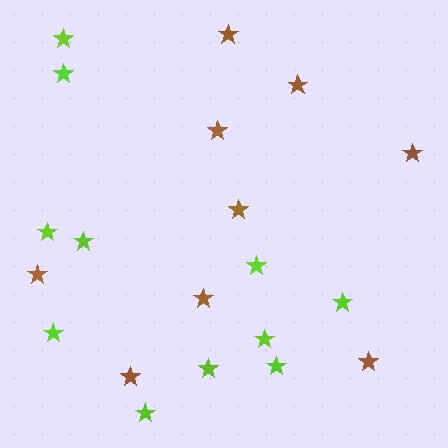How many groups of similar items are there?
There are 2 groups: one group of lime stars (11) and one group of brown stars (9).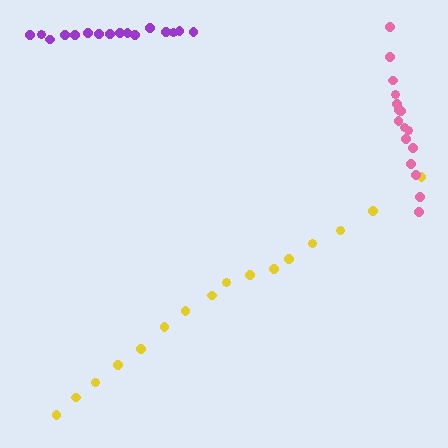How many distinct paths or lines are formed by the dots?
There are 3 distinct paths.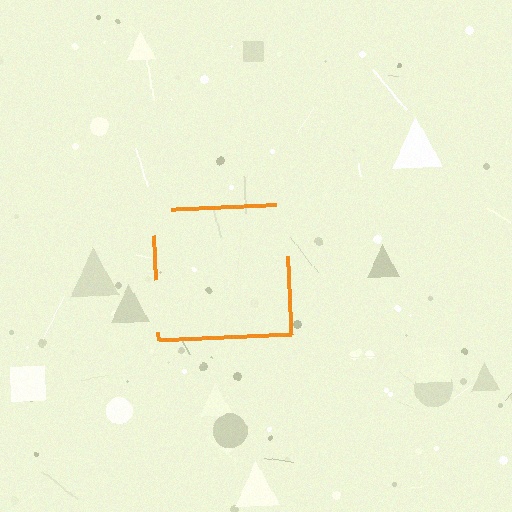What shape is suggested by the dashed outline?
The dashed outline suggests a square.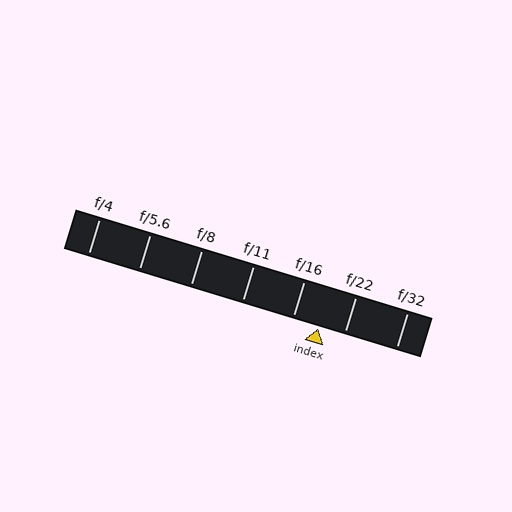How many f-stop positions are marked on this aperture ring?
There are 7 f-stop positions marked.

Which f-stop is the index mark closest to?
The index mark is closest to f/22.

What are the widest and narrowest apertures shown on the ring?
The widest aperture shown is f/4 and the narrowest is f/32.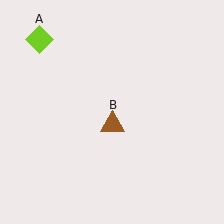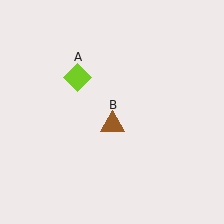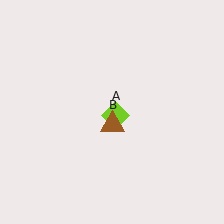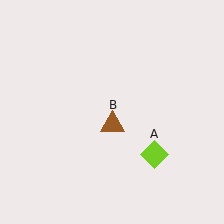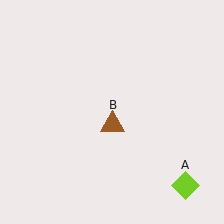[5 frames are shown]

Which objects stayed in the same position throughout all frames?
Brown triangle (object B) remained stationary.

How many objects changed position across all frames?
1 object changed position: lime diamond (object A).